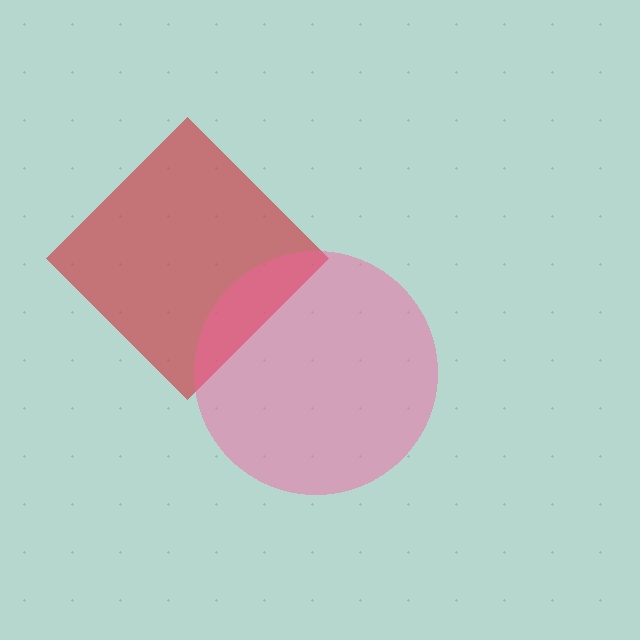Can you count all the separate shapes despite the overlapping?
Yes, there are 2 separate shapes.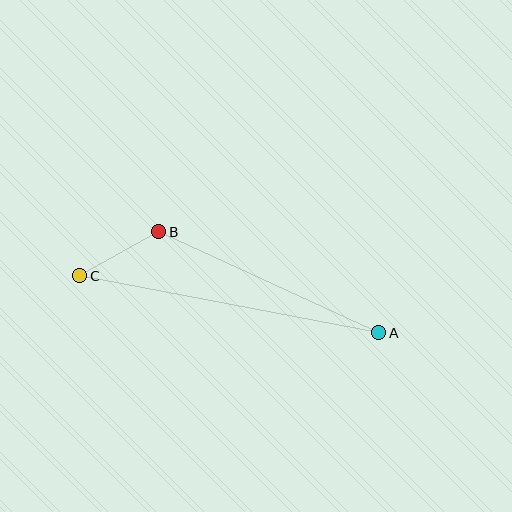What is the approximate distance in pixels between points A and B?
The distance between A and B is approximately 242 pixels.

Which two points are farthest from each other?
Points A and C are farthest from each other.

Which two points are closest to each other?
Points B and C are closest to each other.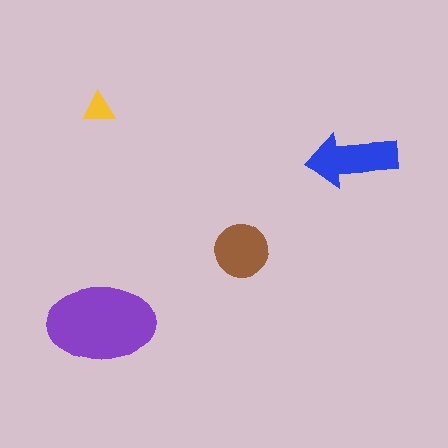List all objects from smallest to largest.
The yellow triangle, the brown circle, the blue arrow, the purple ellipse.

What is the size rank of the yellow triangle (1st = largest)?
4th.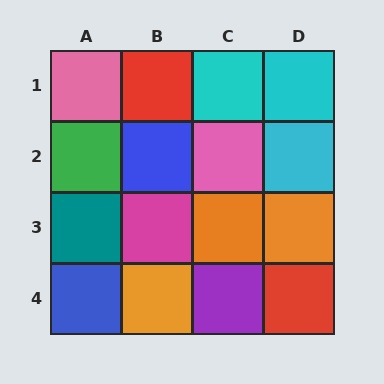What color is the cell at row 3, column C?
Orange.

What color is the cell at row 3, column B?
Magenta.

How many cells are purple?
1 cell is purple.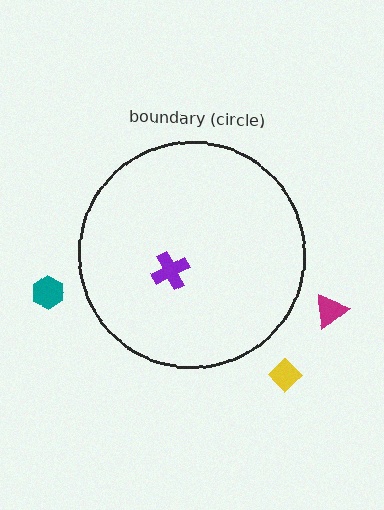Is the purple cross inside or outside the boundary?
Inside.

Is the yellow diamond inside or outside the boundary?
Outside.